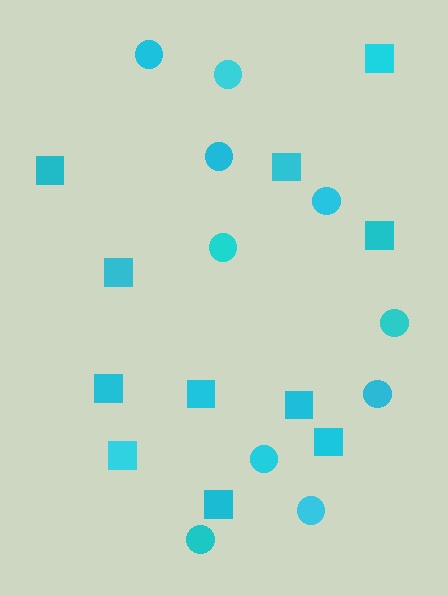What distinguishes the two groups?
There are 2 groups: one group of squares (11) and one group of circles (10).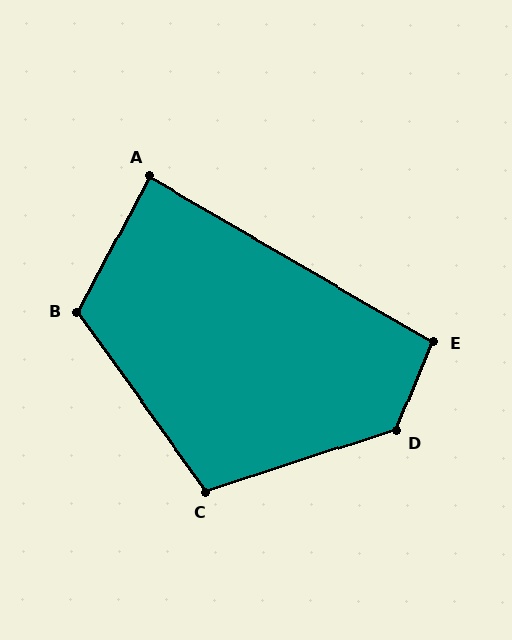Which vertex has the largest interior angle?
D, at approximately 130 degrees.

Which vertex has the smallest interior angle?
A, at approximately 88 degrees.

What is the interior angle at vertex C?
Approximately 108 degrees (obtuse).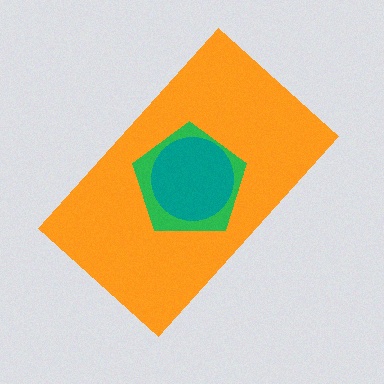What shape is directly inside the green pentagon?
The teal circle.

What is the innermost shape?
The teal circle.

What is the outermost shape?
The orange rectangle.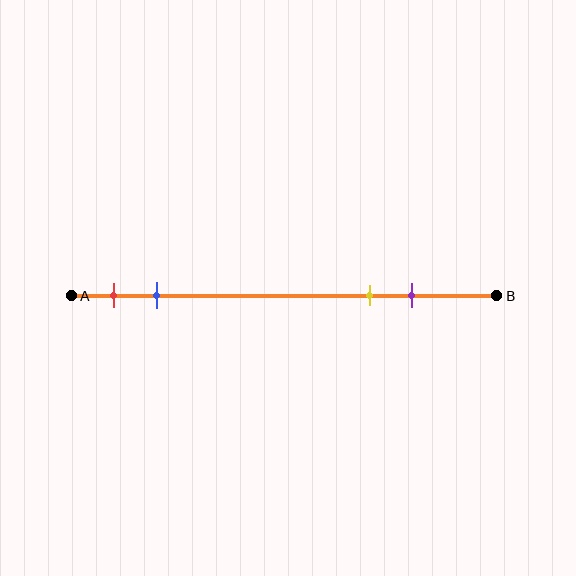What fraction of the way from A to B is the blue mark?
The blue mark is approximately 20% (0.2) of the way from A to B.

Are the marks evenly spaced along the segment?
No, the marks are not evenly spaced.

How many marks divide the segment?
There are 4 marks dividing the segment.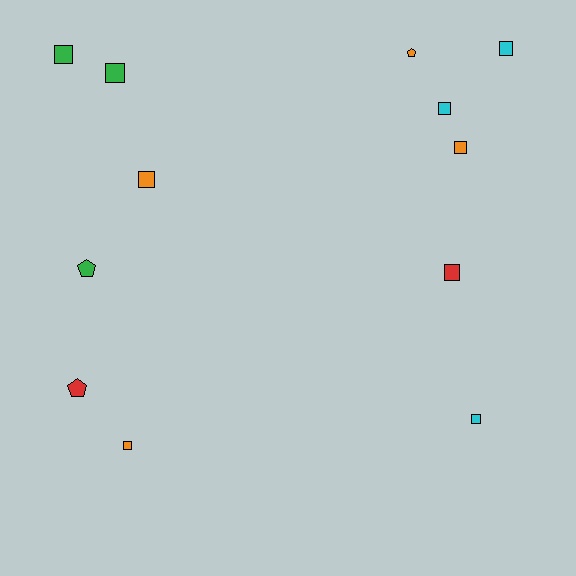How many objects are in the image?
There are 12 objects.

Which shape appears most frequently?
Square, with 9 objects.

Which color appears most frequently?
Orange, with 4 objects.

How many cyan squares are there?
There are 3 cyan squares.